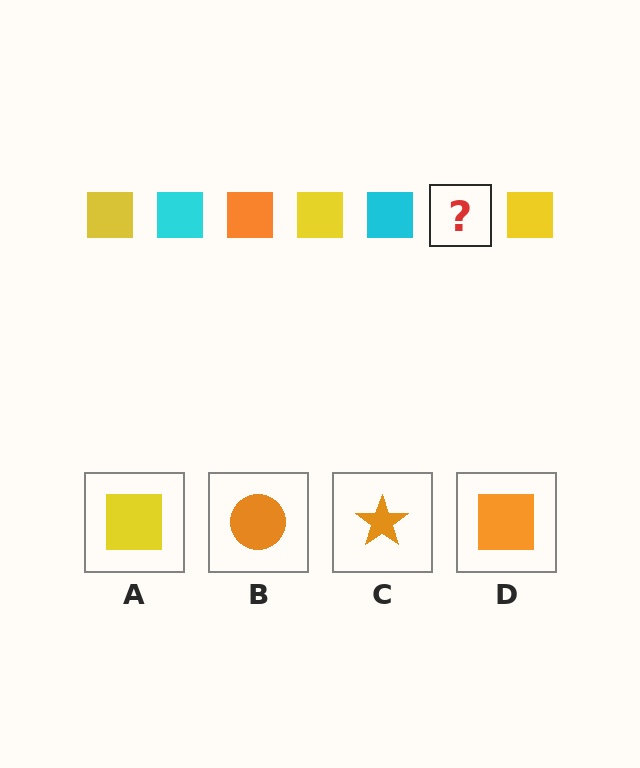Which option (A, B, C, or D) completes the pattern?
D.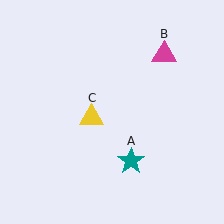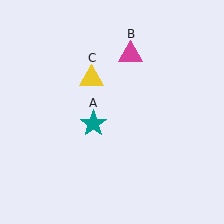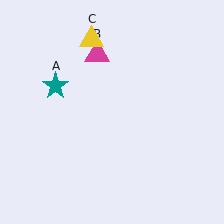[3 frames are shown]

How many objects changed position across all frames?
3 objects changed position: teal star (object A), magenta triangle (object B), yellow triangle (object C).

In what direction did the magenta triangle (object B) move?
The magenta triangle (object B) moved left.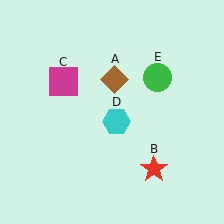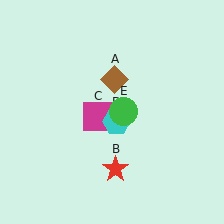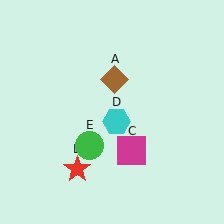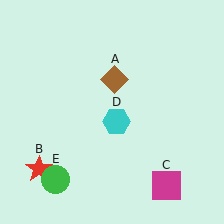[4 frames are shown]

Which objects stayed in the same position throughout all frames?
Brown diamond (object A) and cyan hexagon (object D) remained stationary.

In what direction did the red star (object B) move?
The red star (object B) moved left.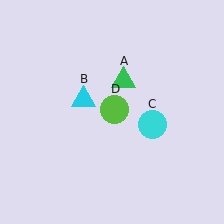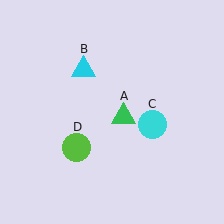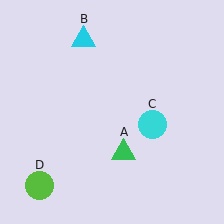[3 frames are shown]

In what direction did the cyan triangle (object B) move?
The cyan triangle (object B) moved up.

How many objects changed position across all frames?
3 objects changed position: green triangle (object A), cyan triangle (object B), lime circle (object D).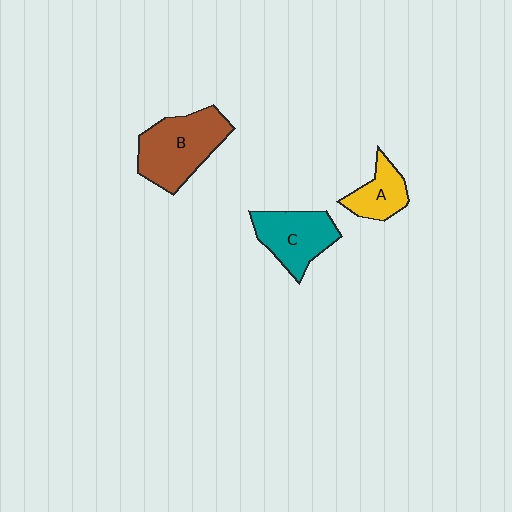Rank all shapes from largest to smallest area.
From largest to smallest: B (brown), C (teal), A (yellow).